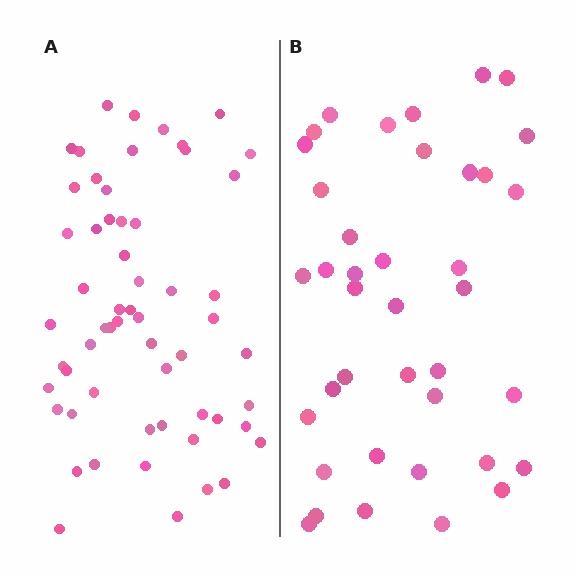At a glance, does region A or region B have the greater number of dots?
Region A (the left region) has more dots.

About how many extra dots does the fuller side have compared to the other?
Region A has approximately 20 more dots than region B.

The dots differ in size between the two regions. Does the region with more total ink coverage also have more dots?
No. Region B has more total ink coverage because its dots are larger, but region A actually contains more individual dots. Total area can be misleading — the number of items is what matters here.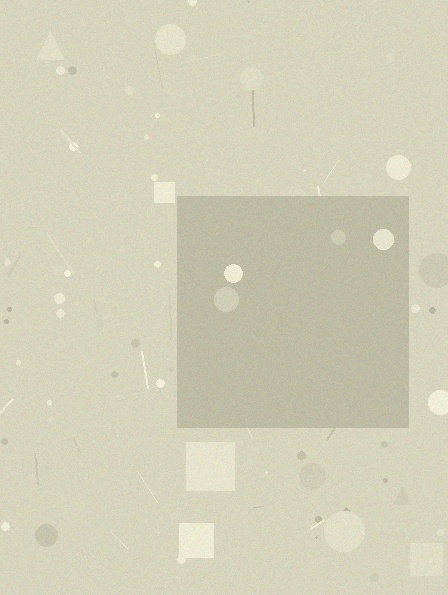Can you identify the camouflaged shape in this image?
The camouflaged shape is a square.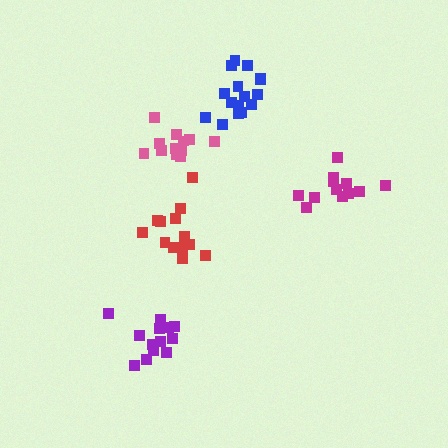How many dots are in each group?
Group 1: 12 dots, Group 2: 16 dots, Group 3: 13 dots, Group 4: 12 dots, Group 5: 14 dots (67 total).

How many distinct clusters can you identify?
There are 5 distinct clusters.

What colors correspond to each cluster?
The clusters are colored: magenta, blue, purple, pink, red.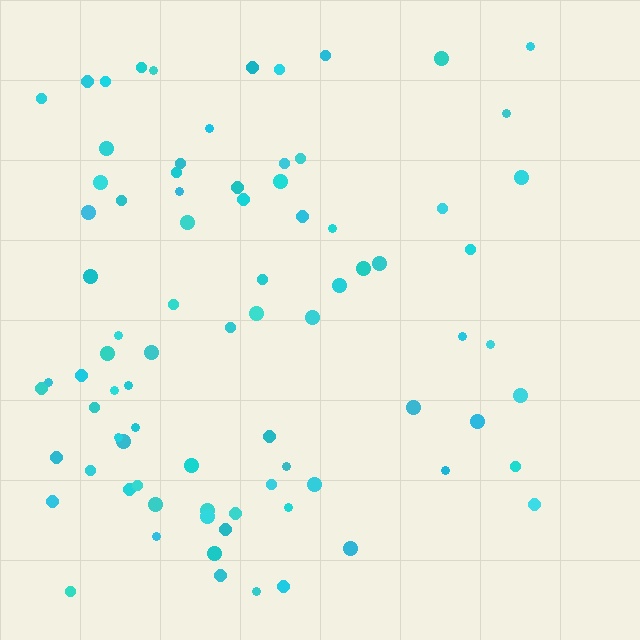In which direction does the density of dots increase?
From right to left, with the left side densest.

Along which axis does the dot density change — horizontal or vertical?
Horizontal.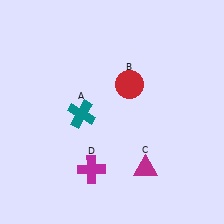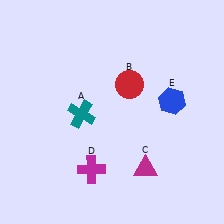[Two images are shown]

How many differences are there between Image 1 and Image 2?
There is 1 difference between the two images.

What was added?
A blue hexagon (E) was added in Image 2.